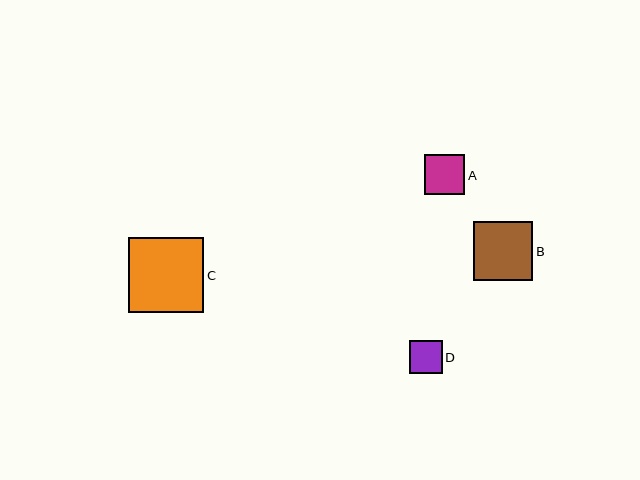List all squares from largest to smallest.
From largest to smallest: C, B, A, D.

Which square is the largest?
Square C is the largest with a size of approximately 75 pixels.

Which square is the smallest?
Square D is the smallest with a size of approximately 32 pixels.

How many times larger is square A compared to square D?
Square A is approximately 1.2 times the size of square D.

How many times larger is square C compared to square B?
Square C is approximately 1.3 times the size of square B.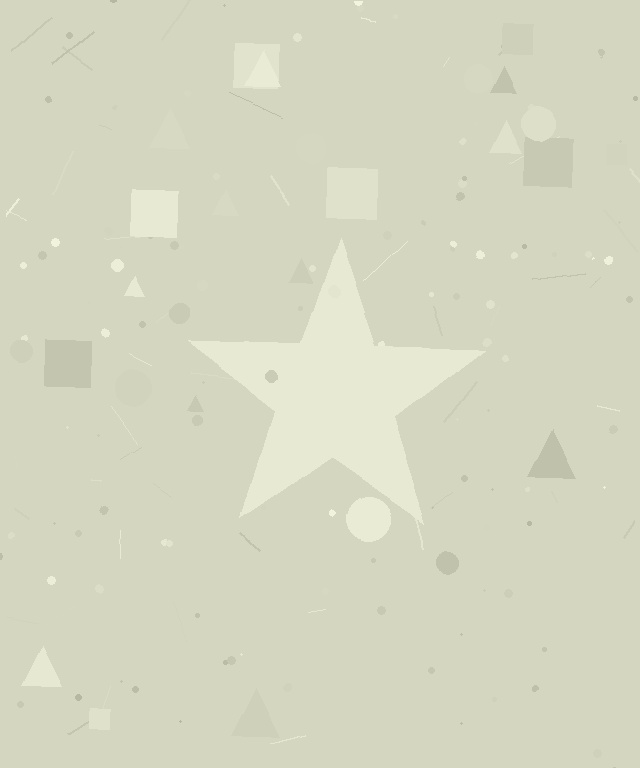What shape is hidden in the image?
A star is hidden in the image.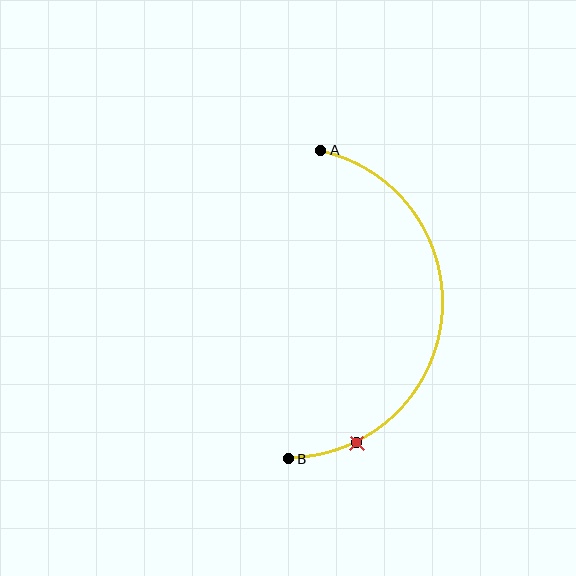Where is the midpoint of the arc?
The arc midpoint is the point on the curve farthest from the straight line joining A and B. It sits to the right of that line.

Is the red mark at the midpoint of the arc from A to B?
No. The red mark lies on the arc but is closer to endpoint B. The arc midpoint would be at the point on the curve equidistant along the arc from both A and B.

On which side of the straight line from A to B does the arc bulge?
The arc bulges to the right of the straight line connecting A and B.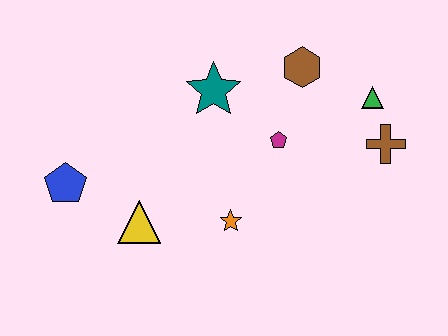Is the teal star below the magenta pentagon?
No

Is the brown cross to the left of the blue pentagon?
No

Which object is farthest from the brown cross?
The blue pentagon is farthest from the brown cross.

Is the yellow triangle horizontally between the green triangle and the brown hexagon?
No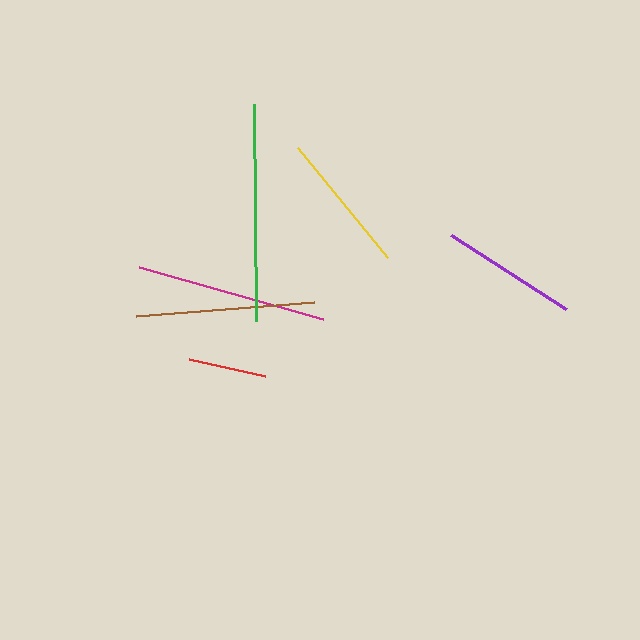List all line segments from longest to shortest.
From longest to shortest: green, magenta, brown, yellow, purple, red.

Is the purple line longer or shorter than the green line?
The green line is longer than the purple line.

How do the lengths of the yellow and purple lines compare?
The yellow and purple lines are approximately the same length.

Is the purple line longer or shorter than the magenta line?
The magenta line is longer than the purple line.